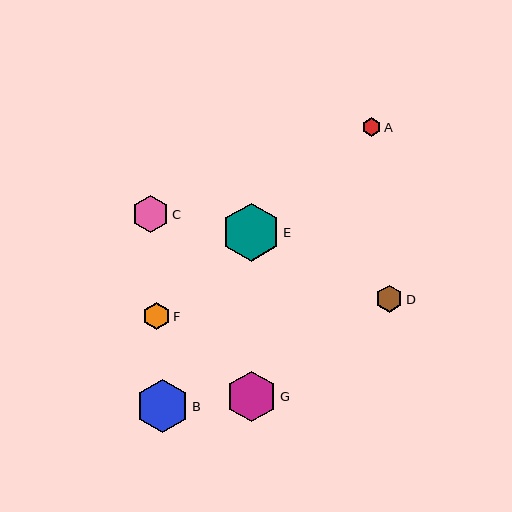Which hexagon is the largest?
Hexagon E is the largest with a size of approximately 58 pixels.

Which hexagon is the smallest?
Hexagon A is the smallest with a size of approximately 19 pixels.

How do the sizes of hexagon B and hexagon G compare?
Hexagon B and hexagon G are approximately the same size.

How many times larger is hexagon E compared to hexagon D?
Hexagon E is approximately 2.2 times the size of hexagon D.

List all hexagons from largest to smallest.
From largest to smallest: E, B, G, C, F, D, A.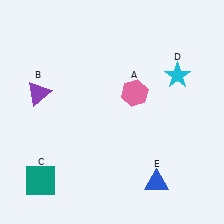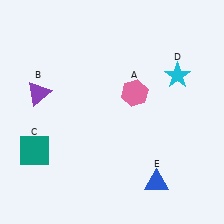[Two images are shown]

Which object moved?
The teal square (C) moved up.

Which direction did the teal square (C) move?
The teal square (C) moved up.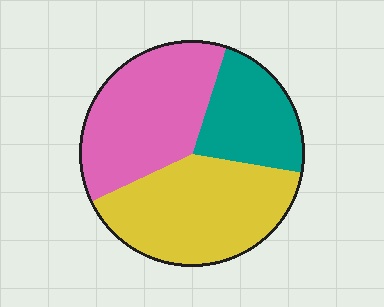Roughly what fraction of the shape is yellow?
Yellow covers roughly 40% of the shape.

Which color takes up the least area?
Teal, at roughly 25%.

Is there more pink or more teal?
Pink.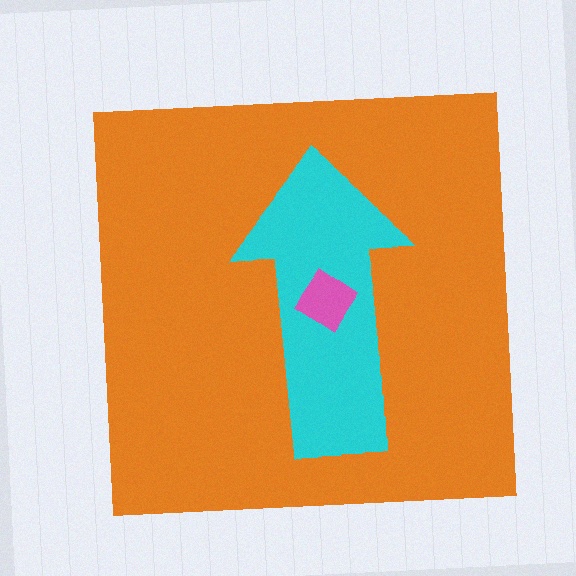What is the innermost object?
The pink diamond.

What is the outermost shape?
The orange square.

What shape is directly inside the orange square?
The cyan arrow.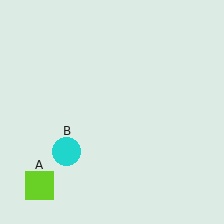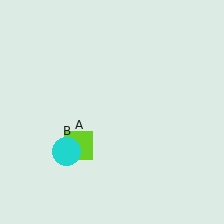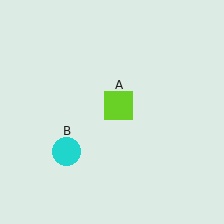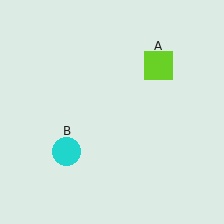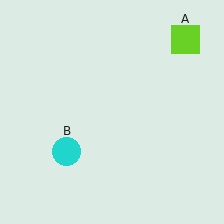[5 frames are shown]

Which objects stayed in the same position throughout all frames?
Cyan circle (object B) remained stationary.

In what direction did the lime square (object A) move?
The lime square (object A) moved up and to the right.